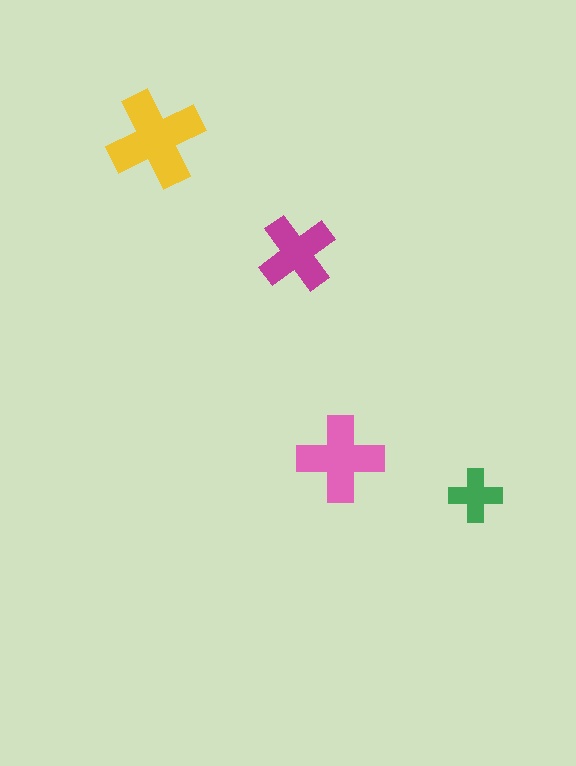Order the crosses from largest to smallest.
the yellow one, the pink one, the magenta one, the green one.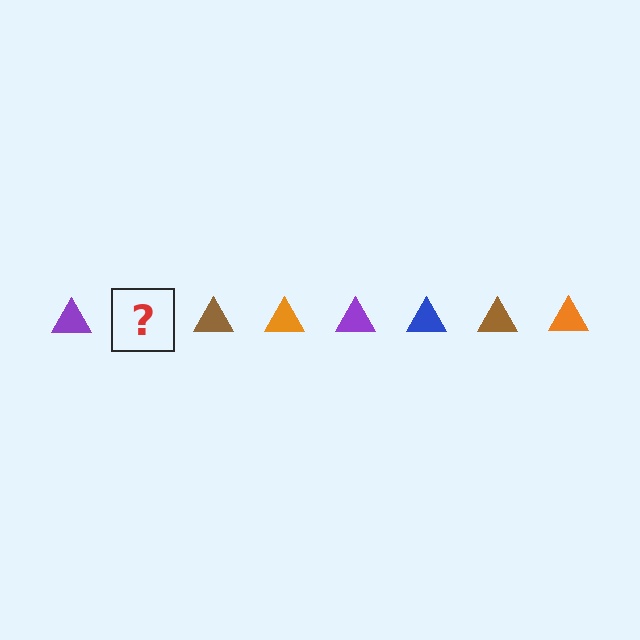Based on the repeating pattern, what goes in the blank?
The blank should be a blue triangle.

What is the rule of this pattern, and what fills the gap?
The rule is that the pattern cycles through purple, blue, brown, orange triangles. The gap should be filled with a blue triangle.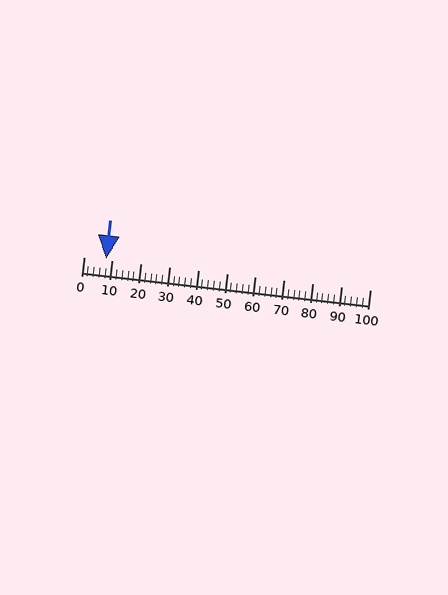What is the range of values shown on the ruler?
The ruler shows values from 0 to 100.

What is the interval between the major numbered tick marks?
The major tick marks are spaced 10 units apart.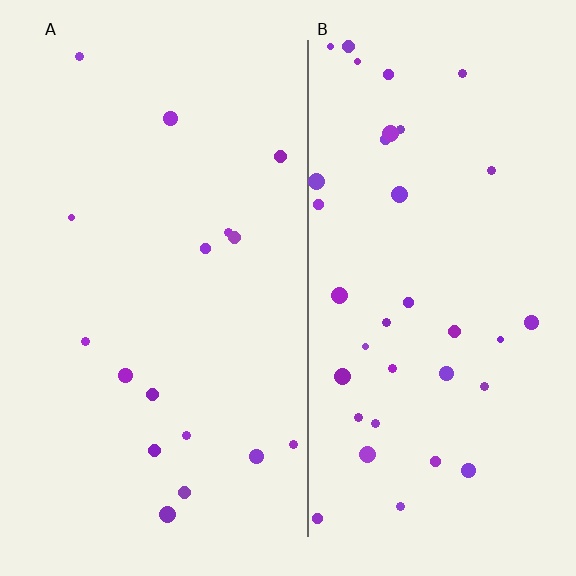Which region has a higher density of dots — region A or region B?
B (the right).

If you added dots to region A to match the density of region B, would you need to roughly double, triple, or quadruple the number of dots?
Approximately double.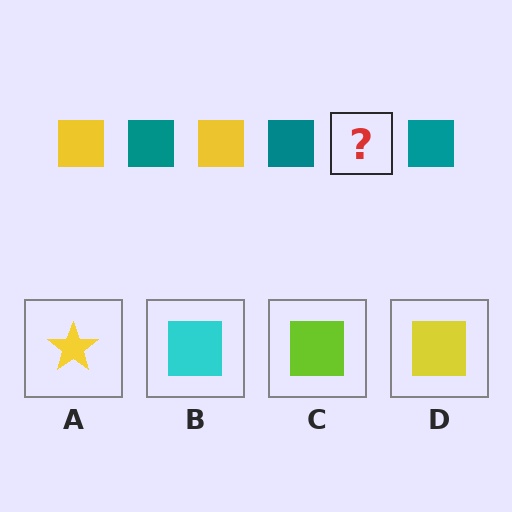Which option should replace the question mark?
Option D.